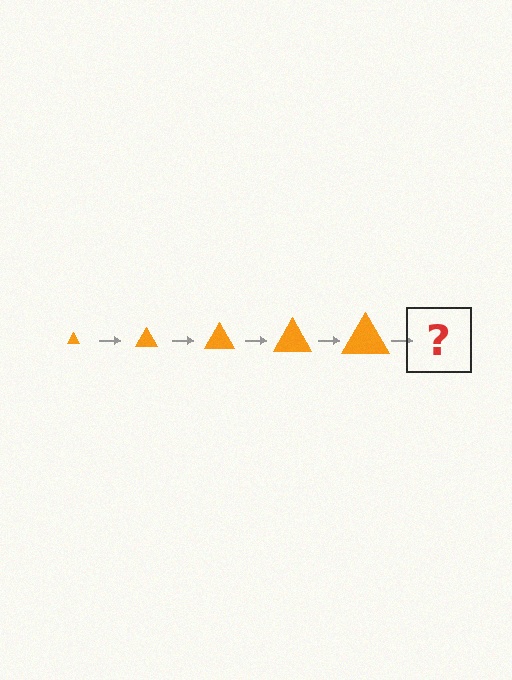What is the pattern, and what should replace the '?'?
The pattern is that the triangle gets progressively larger each step. The '?' should be an orange triangle, larger than the previous one.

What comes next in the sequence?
The next element should be an orange triangle, larger than the previous one.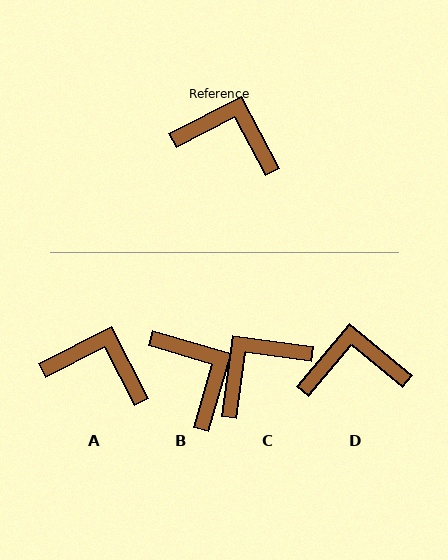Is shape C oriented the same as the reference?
No, it is off by about 55 degrees.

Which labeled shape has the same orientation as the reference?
A.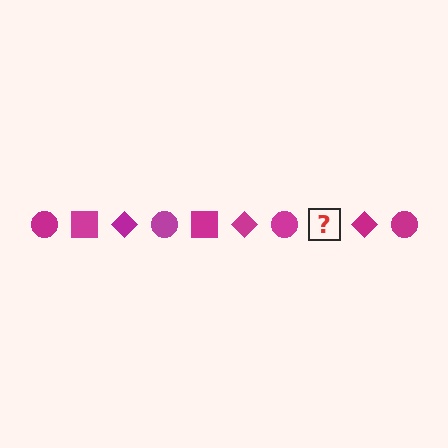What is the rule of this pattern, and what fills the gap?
The rule is that the pattern cycles through circle, square, diamond shapes in magenta. The gap should be filled with a magenta square.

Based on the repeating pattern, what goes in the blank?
The blank should be a magenta square.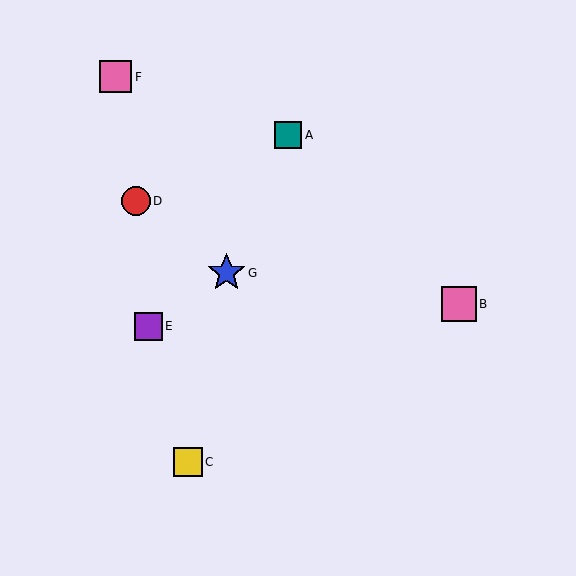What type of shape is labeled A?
Shape A is a teal square.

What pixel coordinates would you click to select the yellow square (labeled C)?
Click at (188, 462) to select the yellow square C.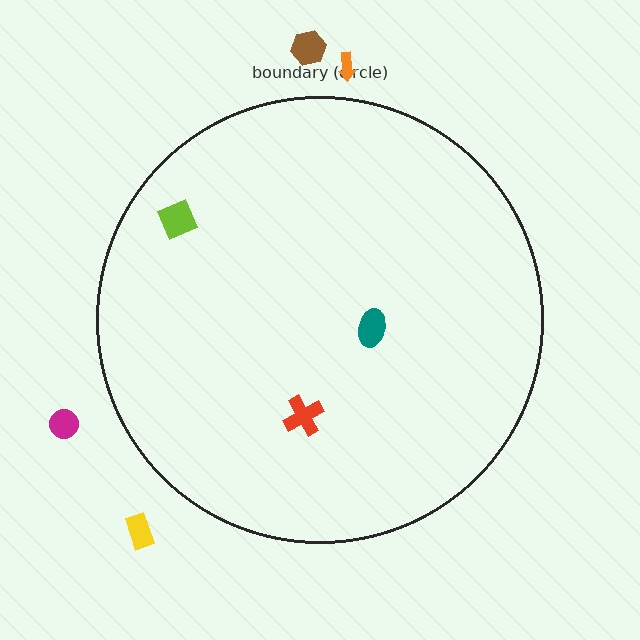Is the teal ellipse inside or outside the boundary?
Inside.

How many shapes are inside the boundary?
3 inside, 4 outside.